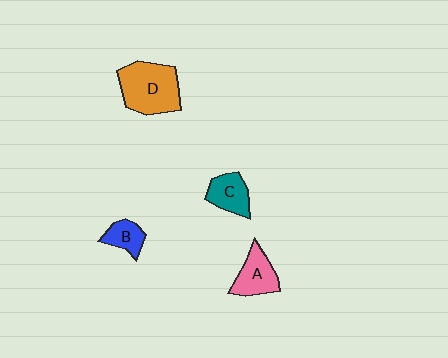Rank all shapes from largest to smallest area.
From largest to smallest: D (orange), A (pink), C (teal), B (blue).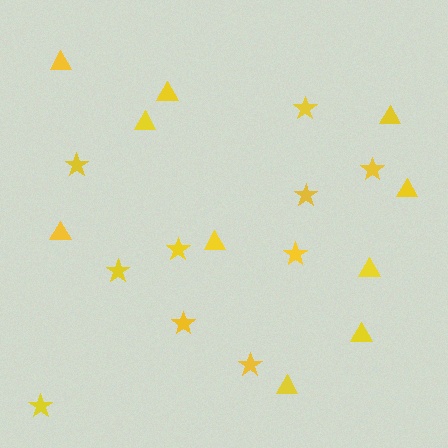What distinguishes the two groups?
There are 2 groups: one group of triangles (10) and one group of stars (10).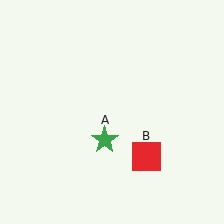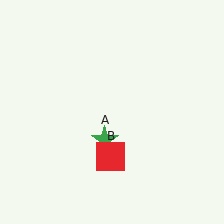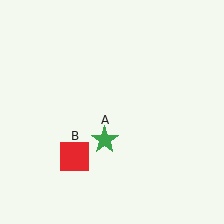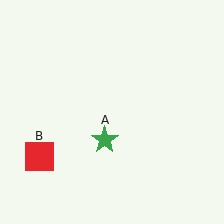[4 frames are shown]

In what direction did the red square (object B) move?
The red square (object B) moved left.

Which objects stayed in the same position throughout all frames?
Green star (object A) remained stationary.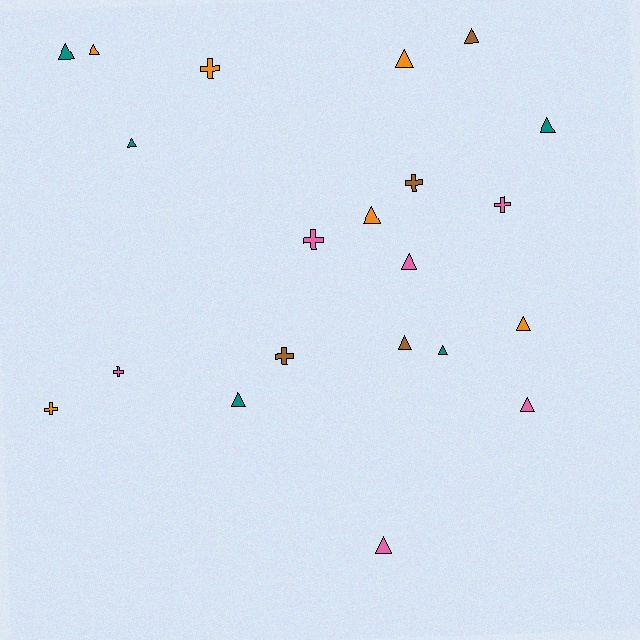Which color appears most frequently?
Pink, with 6 objects.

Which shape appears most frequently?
Triangle, with 14 objects.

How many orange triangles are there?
There are 4 orange triangles.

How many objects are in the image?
There are 21 objects.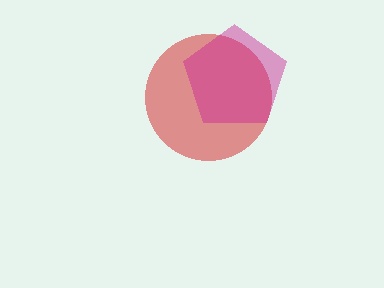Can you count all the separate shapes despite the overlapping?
Yes, there are 2 separate shapes.